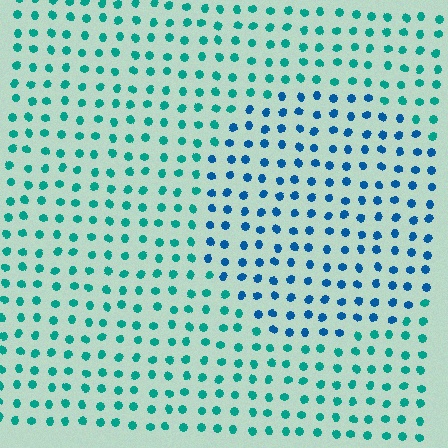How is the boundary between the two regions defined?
The boundary is defined purely by a slight shift in hue (about 36 degrees). Spacing, size, and orientation are identical on both sides.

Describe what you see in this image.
The image is filled with small teal elements in a uniform arrangement. A circle-shaped region is visible where the elements are tinted to a slightly different hue, forming a subtle color boundary.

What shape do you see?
I see a circle.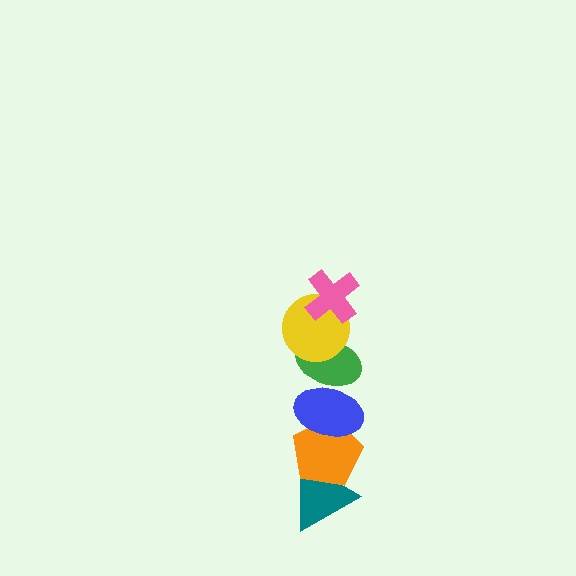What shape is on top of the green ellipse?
The yellow circle is on top of the green ellipse.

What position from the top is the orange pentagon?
The orange pentagon is 5th from the top.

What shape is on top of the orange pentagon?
The blue ellipse is on top of the orange pentagon.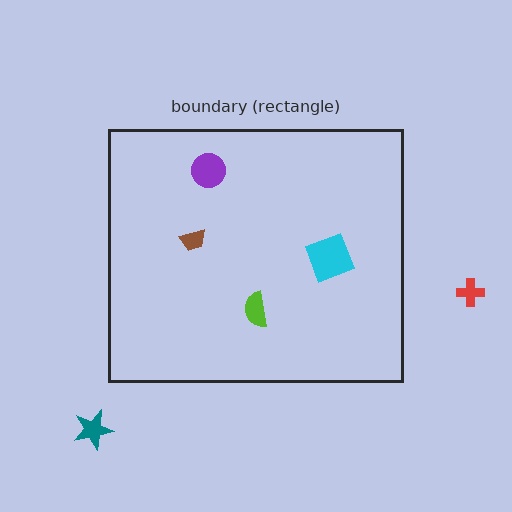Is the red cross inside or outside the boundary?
Outside.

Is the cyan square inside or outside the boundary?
Inside.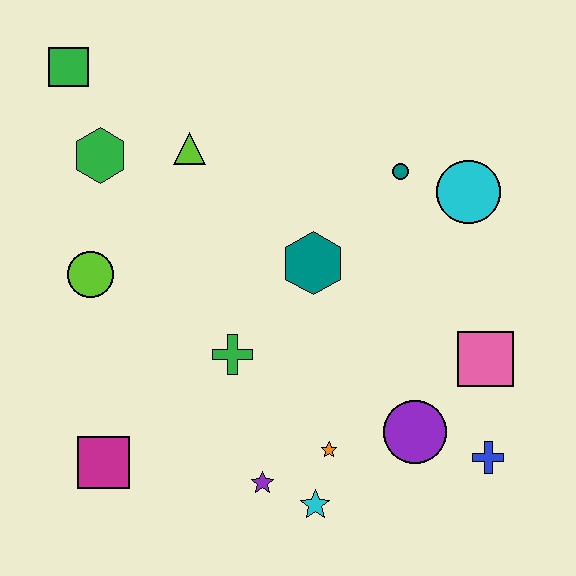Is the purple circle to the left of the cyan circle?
Yes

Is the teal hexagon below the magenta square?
No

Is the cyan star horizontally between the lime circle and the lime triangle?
No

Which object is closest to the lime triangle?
The green hexagon is closest to the lime triangle.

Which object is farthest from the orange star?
The green square is farthest from the orange star.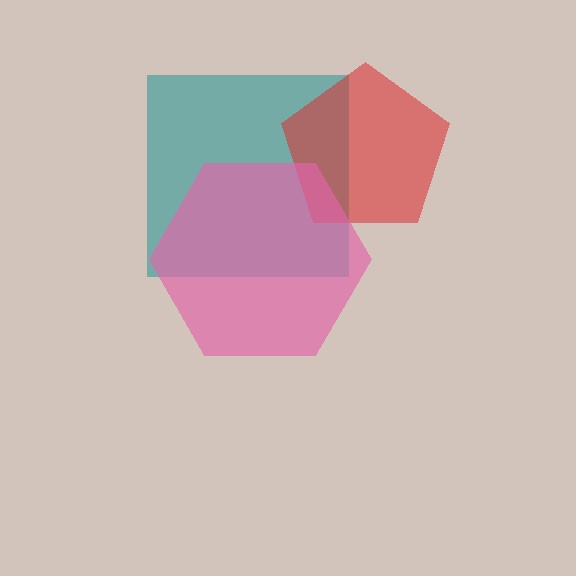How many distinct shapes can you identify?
There are 3 distinct shapes: a teal square, a red pentagon, a pink hexagon.